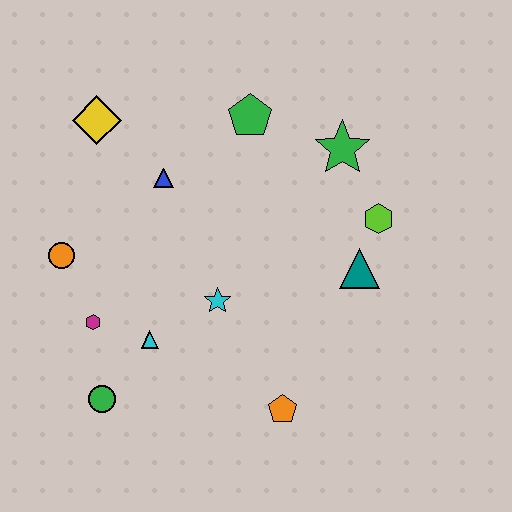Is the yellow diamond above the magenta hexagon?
Yes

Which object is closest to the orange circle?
The magenta hexagon is closest to the orange circle.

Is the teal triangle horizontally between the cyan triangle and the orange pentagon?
No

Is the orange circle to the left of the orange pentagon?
Yes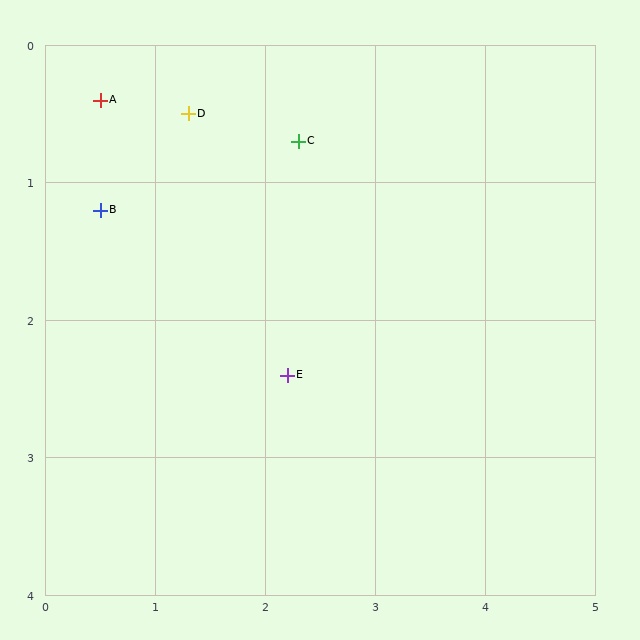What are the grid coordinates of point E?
Point E is at approximately (2.2, 2.4).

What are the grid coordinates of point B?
Point B is at approximately (0.5, 1.2).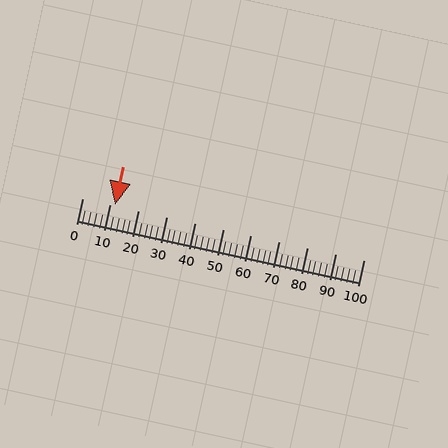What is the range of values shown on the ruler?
The ruler shows values from 0 to 100.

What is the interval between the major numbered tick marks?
The major tick marks are spaced 10 units apart.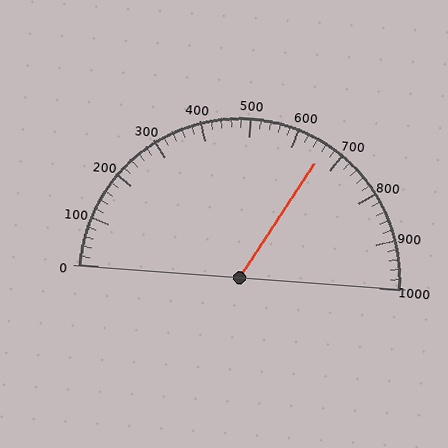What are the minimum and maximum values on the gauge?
The gauge ranges from 0 to 1000.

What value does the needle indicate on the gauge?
The needle indicates approximately 660.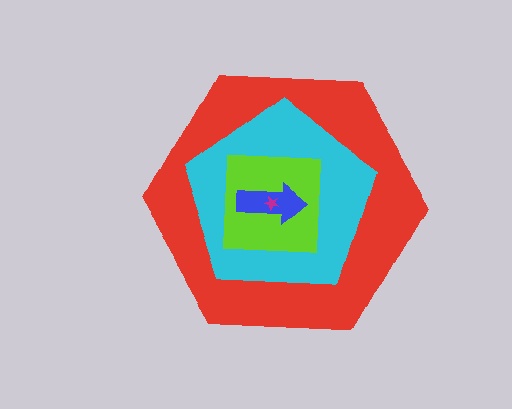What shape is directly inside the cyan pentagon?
The lime square.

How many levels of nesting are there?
5.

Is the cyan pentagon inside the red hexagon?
Yes.